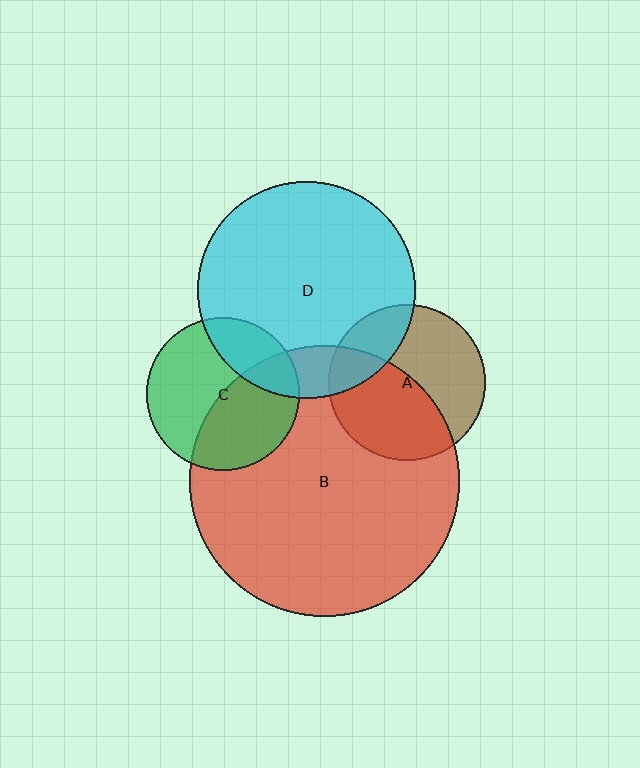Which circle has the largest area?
Circle B (red).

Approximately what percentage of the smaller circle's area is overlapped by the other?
Approximately 15%.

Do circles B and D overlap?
Yes.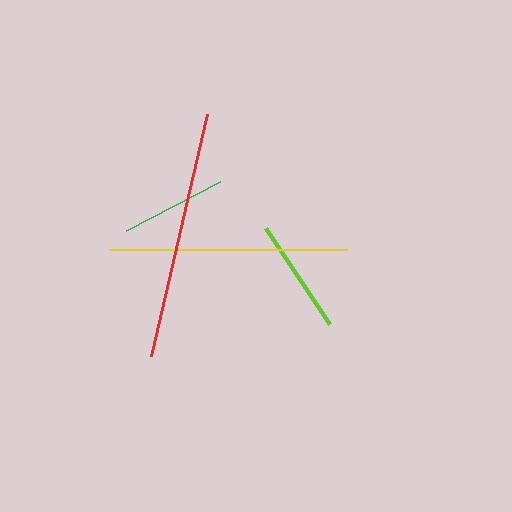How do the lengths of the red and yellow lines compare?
The red and yellow lines are approximately the same length.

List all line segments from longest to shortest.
From longest to shortest: red, yellow, lime, green.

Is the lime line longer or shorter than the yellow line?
The yellow line is longer than the lime line.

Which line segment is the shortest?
The green line is the shortest at approximately 105 pixels.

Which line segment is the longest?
The red line is the longest at approximately 248 pixels.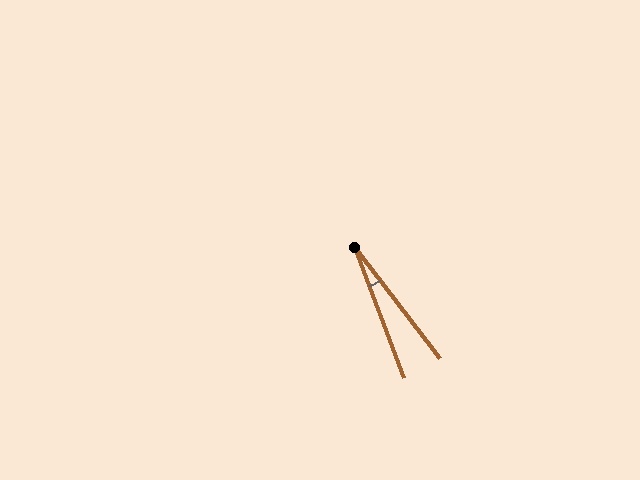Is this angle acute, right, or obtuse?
It is acute.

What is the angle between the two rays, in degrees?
Approximately 17 degrees.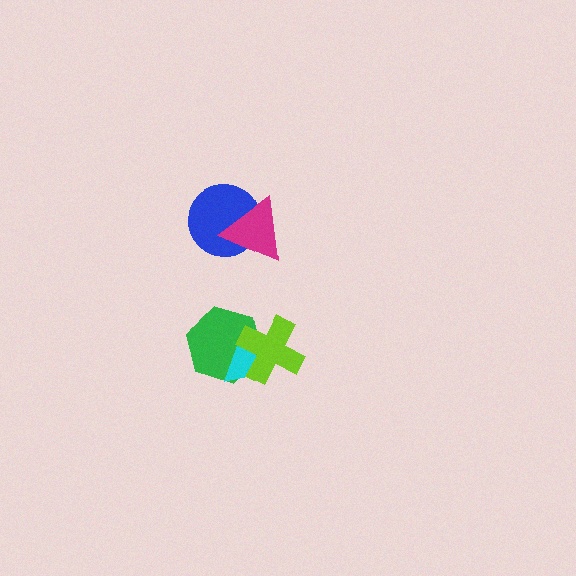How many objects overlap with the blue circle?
1 object overlaps with the blue circle.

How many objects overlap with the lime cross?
2 objects overlap with the lime cross.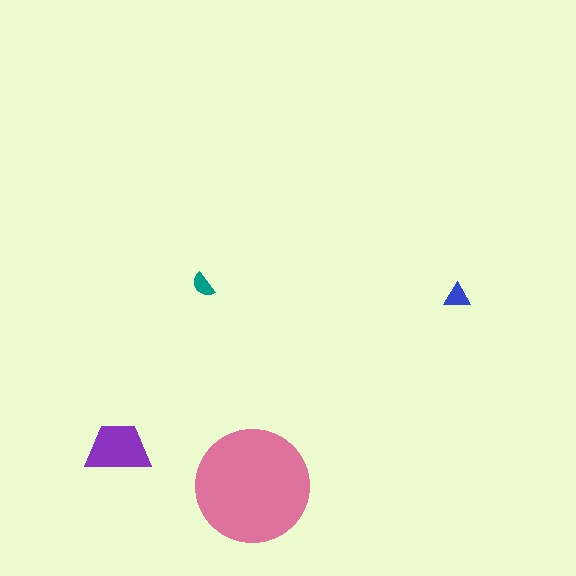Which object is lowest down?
The pink circle is bottommost.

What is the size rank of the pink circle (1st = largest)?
1st.